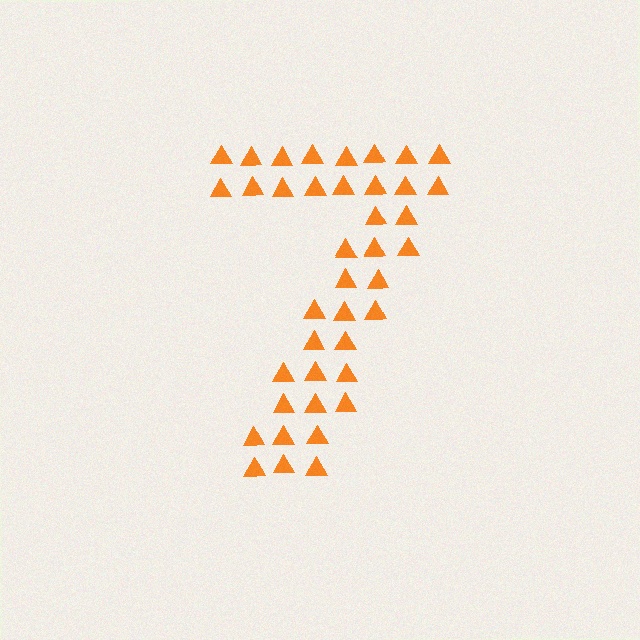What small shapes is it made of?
It is made of small triangles.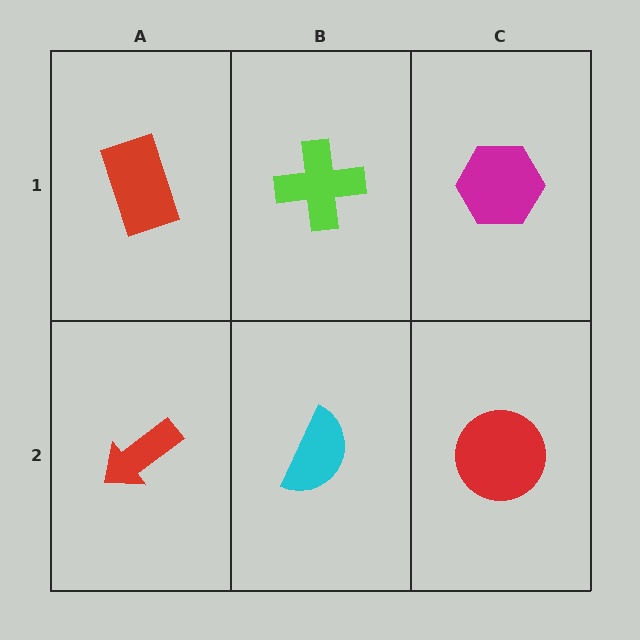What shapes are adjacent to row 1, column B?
A cyan semicircle (row 2, column B), a red rectangle (row 1, column A), a magenta hexagon (row 1, column C).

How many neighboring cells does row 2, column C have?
2.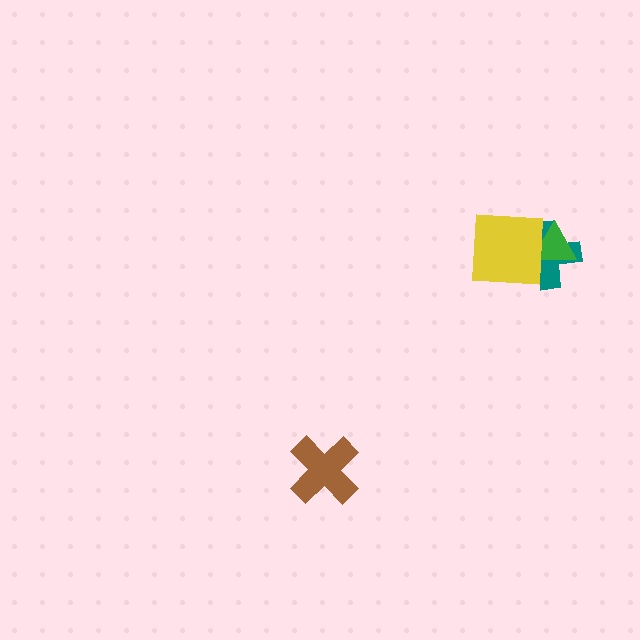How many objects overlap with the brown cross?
0 objects overlap with the brown cross.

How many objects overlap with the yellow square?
2 objects overlap with the yellow square.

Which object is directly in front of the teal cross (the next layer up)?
The green triangle is directly in front of the teal cross.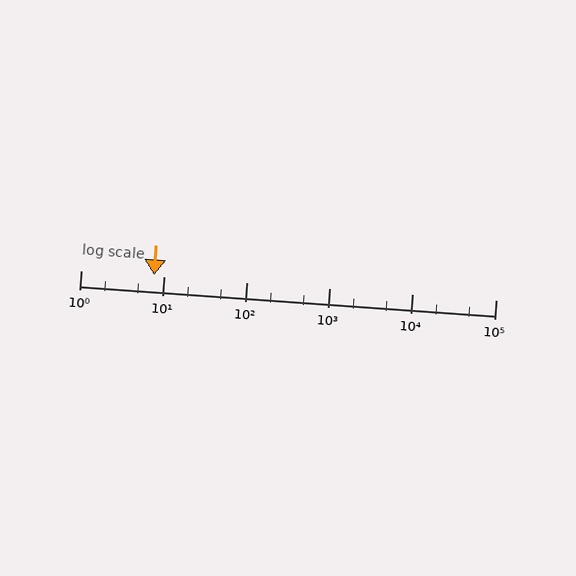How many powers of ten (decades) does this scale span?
The scale spans 5 decades, from 1 to 100000.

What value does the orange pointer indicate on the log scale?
The pointer indicates approximately 7.7.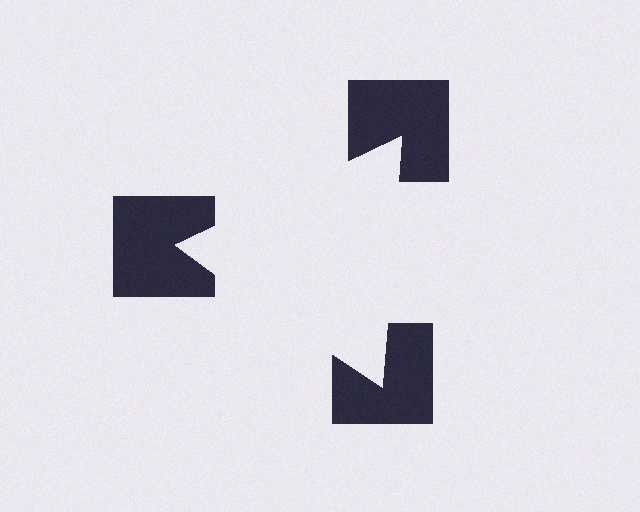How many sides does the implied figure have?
3 sides.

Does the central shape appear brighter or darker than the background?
It typically appears slightly brighter than the background, even though no actual brightness change is drawn.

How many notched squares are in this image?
There are 3 — one at each vertex of the illusory triangle.